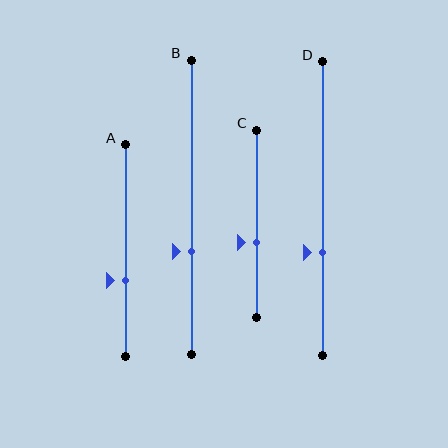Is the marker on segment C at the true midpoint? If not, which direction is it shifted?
No, the marker on segment C is shifted downward by about 10% of the segment length.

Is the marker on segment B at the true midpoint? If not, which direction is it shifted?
No, the marker on segment B is shifted downward by about 15% of the segment length.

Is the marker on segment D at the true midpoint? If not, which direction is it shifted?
No, the marker on segment D is shifted downward by about 15% of the segment length.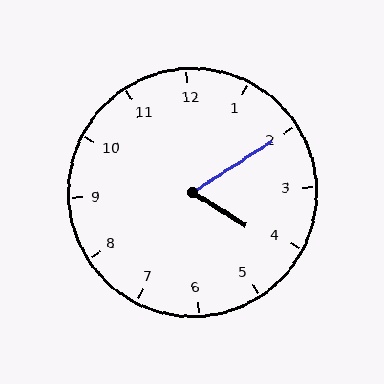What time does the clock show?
4:10.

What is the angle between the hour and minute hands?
Approximately 65 degrees.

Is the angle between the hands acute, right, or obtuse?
It is acute.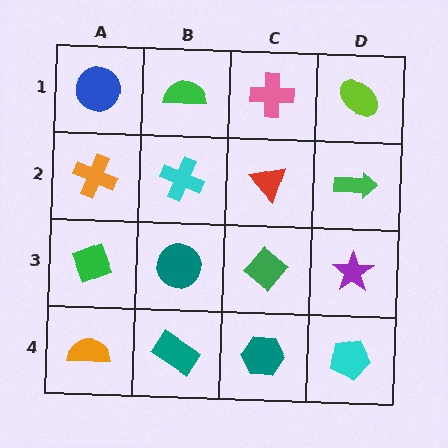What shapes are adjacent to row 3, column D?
A green arrow (row 2, column D), a cyan pentagon (row 4, column D), a green diamond (row 3, column C).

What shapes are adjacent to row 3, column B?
A cyan cross (row 2, column B), a teal rectangle (row 4, column B), a green diamond (row 3, column A), a green diamond (row 3, column C).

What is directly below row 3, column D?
A cyan pentagon.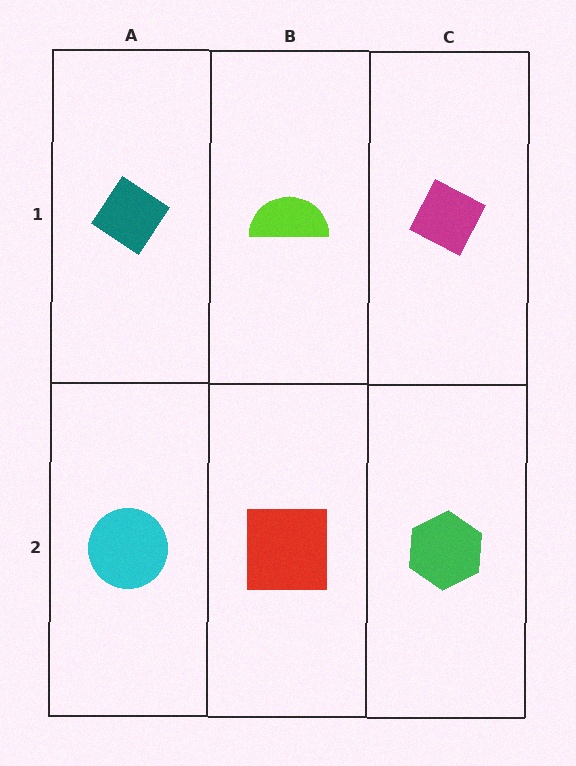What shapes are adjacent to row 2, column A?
A teal diamond (row 1, column A), a red square (row 2, column B).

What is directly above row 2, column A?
A teal diamond.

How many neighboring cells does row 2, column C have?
2.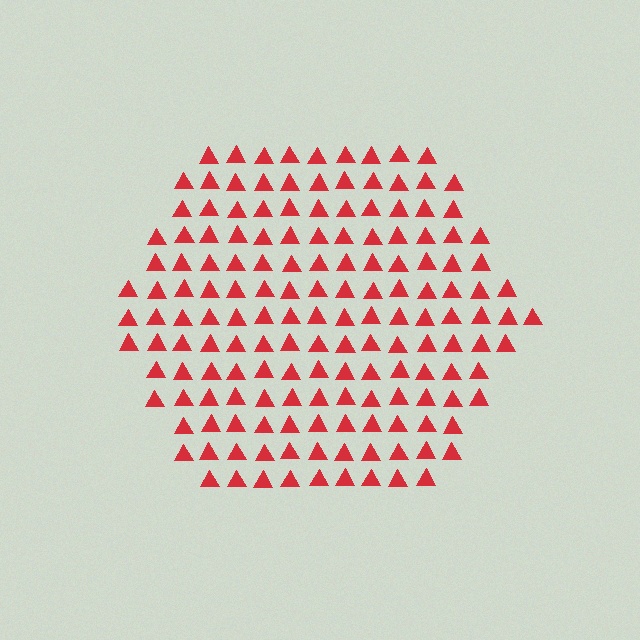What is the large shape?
The large shape is a hexagon.